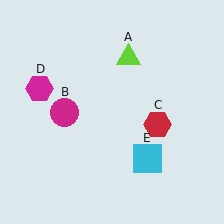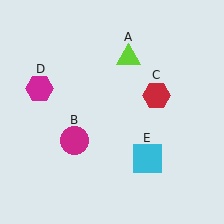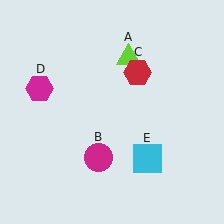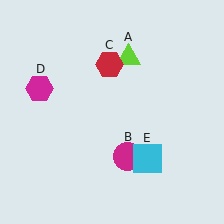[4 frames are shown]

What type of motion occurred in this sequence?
The magenta circle (object B), red hexagon (object C) rotated counterclockwise around the center of the scene.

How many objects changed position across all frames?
2 objects changed position: magenta circle (object B), red hexagon (object C).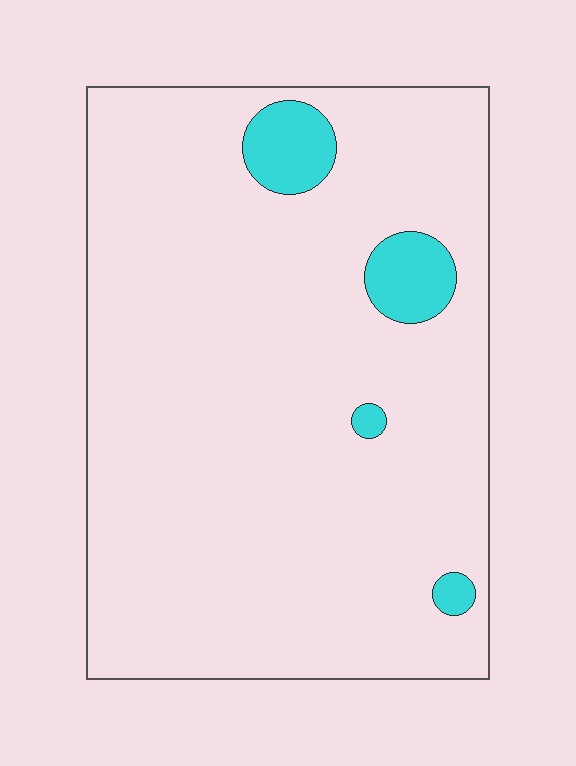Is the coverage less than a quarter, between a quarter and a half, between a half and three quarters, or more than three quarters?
Less than a quarter.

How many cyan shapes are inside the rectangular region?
4.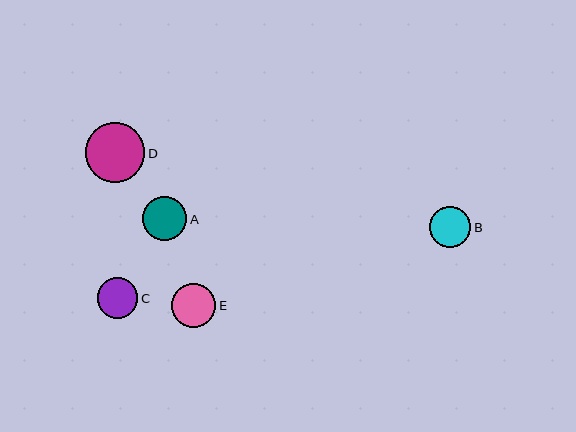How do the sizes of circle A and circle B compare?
Circle A and circle B are approximately the same size.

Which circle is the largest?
Circle D is the largest with a size of approximately 60 pixels.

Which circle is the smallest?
Circle C is the smallest with a size of approximately 41 pixels.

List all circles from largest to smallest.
From largest to smallest: D, E, A, B, C.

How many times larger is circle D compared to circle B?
Circle D is approximately 1.5 times the size of circle B.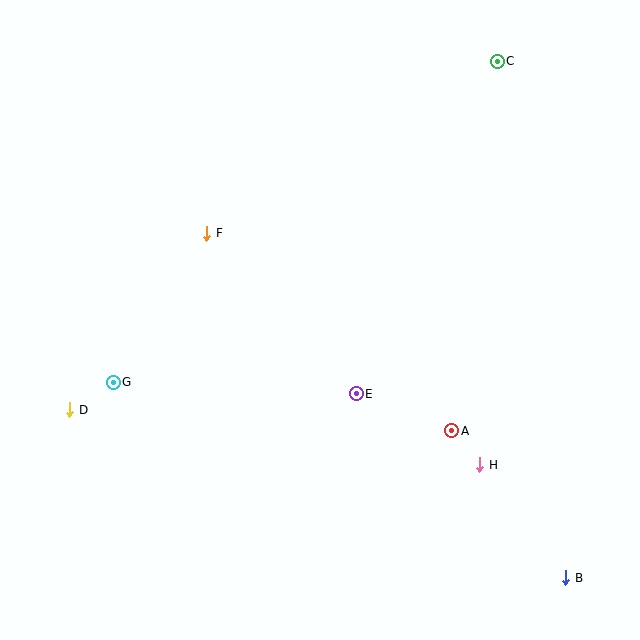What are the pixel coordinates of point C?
Point C is at (497, 61).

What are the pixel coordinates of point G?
Point G is at (113, 382).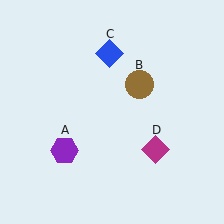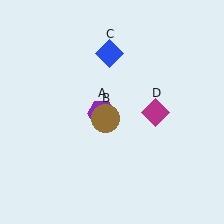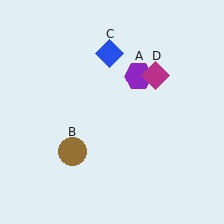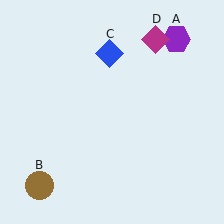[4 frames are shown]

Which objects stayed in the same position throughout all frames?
Blue diamond (object C) remained stationary.